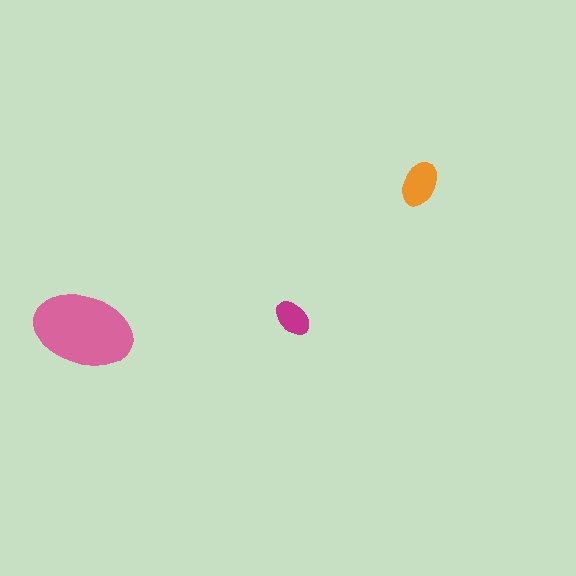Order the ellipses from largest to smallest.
the pink one, the orange one, the magenta one.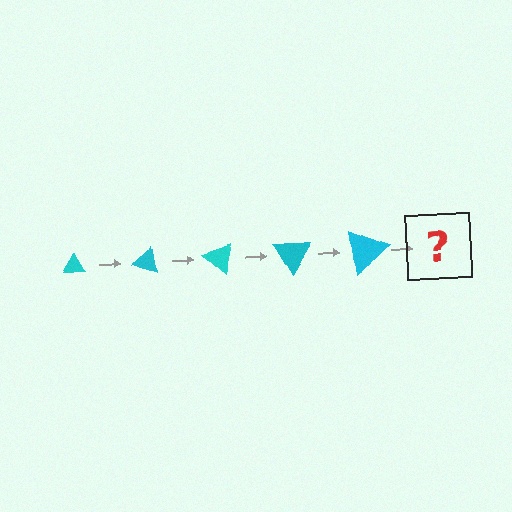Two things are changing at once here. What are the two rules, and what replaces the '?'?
The two rules are that the triangle grows larger each step and it rotates 20 degrees each step. The '?' should be a triangle, larger than the previous one and rotated 100 degrees from the start.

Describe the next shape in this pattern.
It should be a triangle, larger than the previous one and rotated 100 degrees from the start.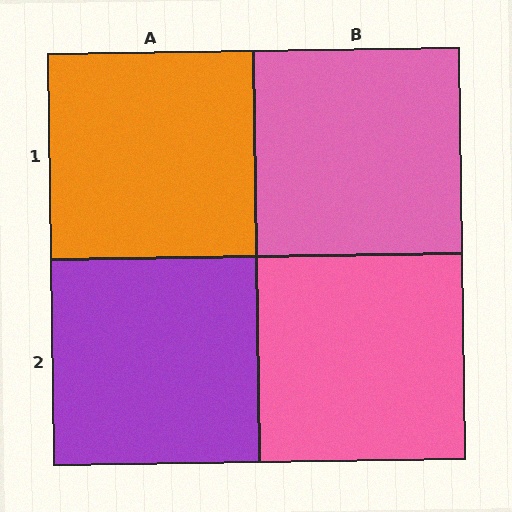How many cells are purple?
1 cell is purple.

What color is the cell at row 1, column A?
Orange.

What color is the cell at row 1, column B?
Pink.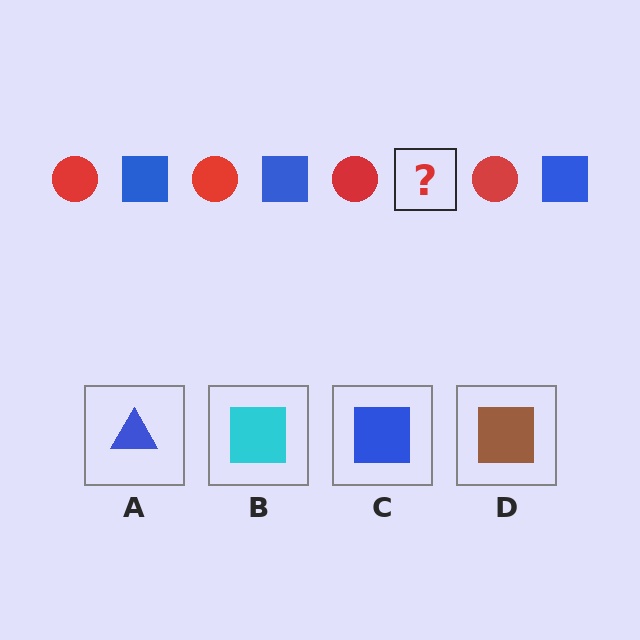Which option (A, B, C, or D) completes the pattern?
C.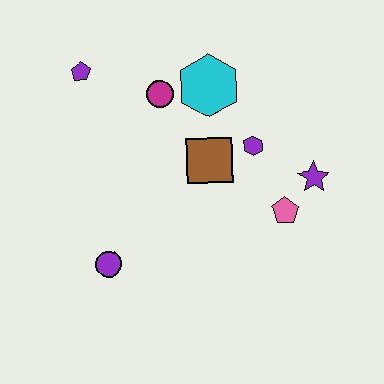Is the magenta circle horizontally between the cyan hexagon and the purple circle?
Yes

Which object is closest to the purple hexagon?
The brown square is closest to the purple hexagon.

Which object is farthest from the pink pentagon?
The purple pentagon is farthest from the pink pentagon.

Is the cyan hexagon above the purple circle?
Yes